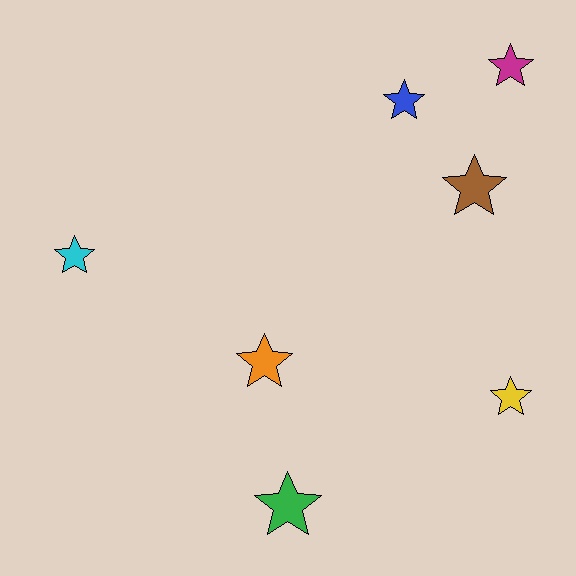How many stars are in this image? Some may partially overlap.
There are 7 stars.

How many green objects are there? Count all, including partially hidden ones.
There is 1 green object.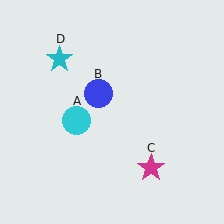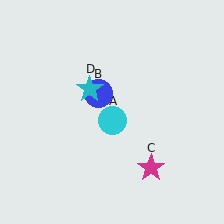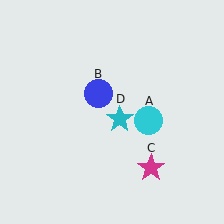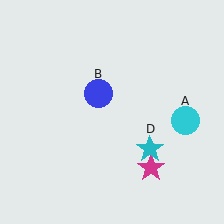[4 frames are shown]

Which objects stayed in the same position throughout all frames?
Blue circle (object B) and magenta star (object C) remained stationary.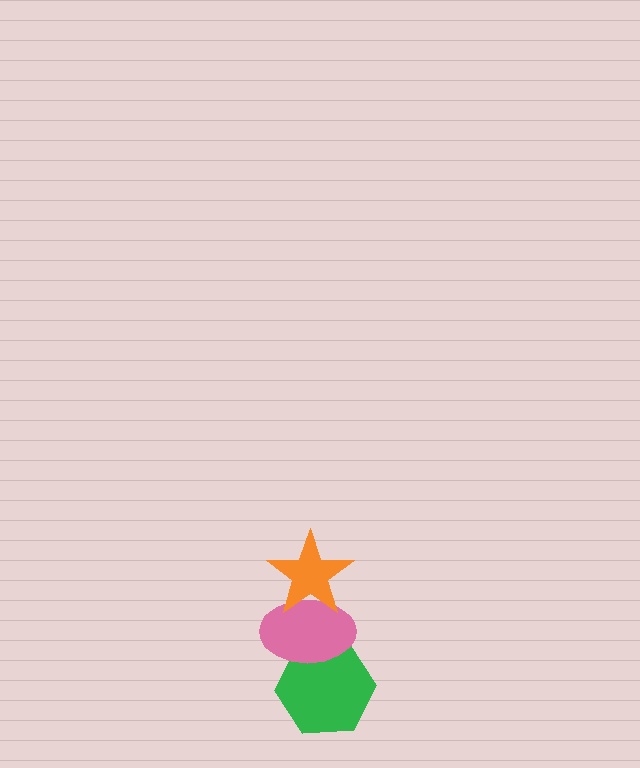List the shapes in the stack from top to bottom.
From top to bottom: the orange star, the pink ellipse, the green hexagon.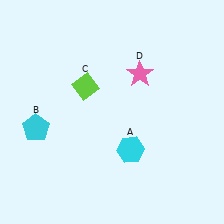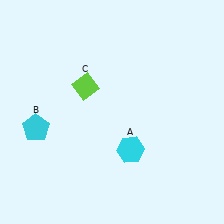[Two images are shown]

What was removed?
The pink star (D) was removed in Image 2.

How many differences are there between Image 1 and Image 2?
There is 1 difference between the two images.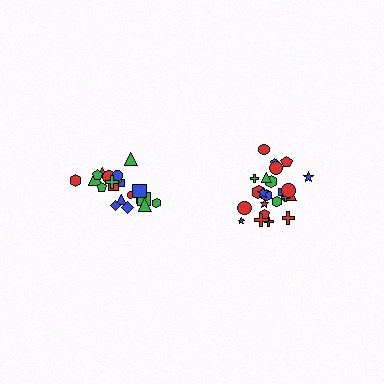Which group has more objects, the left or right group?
The right group.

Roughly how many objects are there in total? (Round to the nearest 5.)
Roughly 45 objects in total.